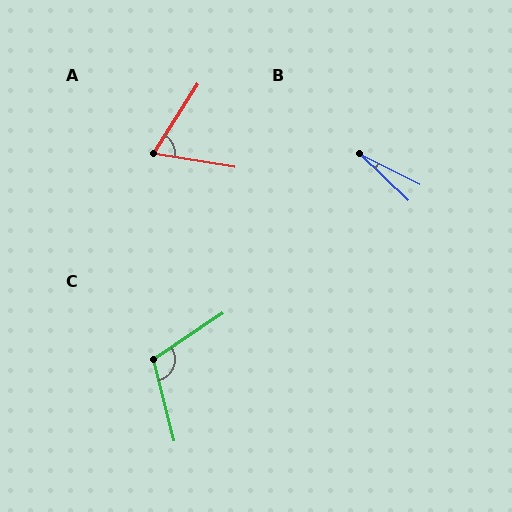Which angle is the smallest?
B, at approximately 17 degrees.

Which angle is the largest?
C, at approximately 110 degrees.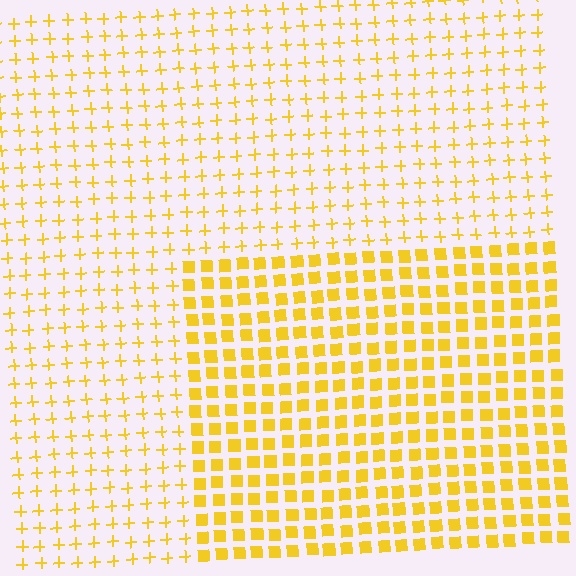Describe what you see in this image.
The image is filled with small yellow elements arranged in a uniform grid. A rectangle-shaped region contains squares, while the surrounding area contains plus signs. The boundary is defined purely by the change in element shape.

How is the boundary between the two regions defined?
The boundary is defined by a change in element shape: squares inside vs. plus signs outside. All elements share the same color and spacing.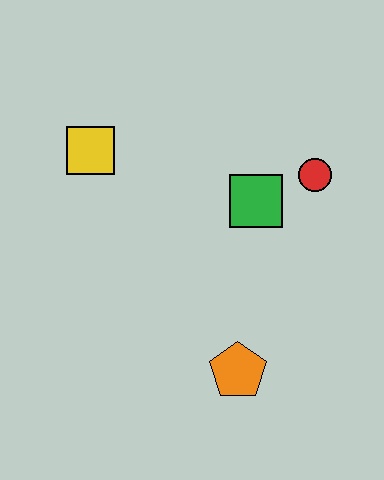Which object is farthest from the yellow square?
The orange pentagon is farthest from the yellow square.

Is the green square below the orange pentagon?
No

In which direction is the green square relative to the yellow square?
The green square is to the right of the yellow square.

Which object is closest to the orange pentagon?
The green square is closest to the orange pentagon.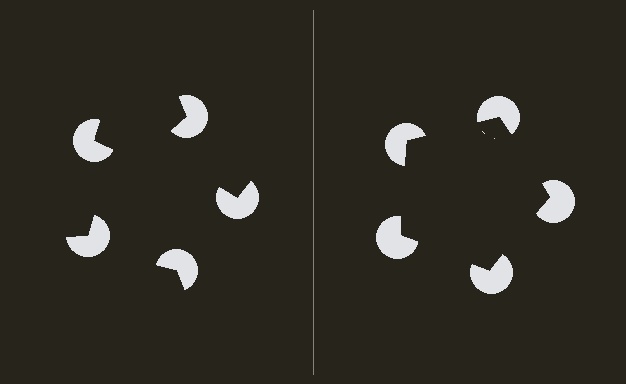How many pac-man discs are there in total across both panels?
10 — 5 on each side.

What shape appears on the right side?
An illusory pentagon.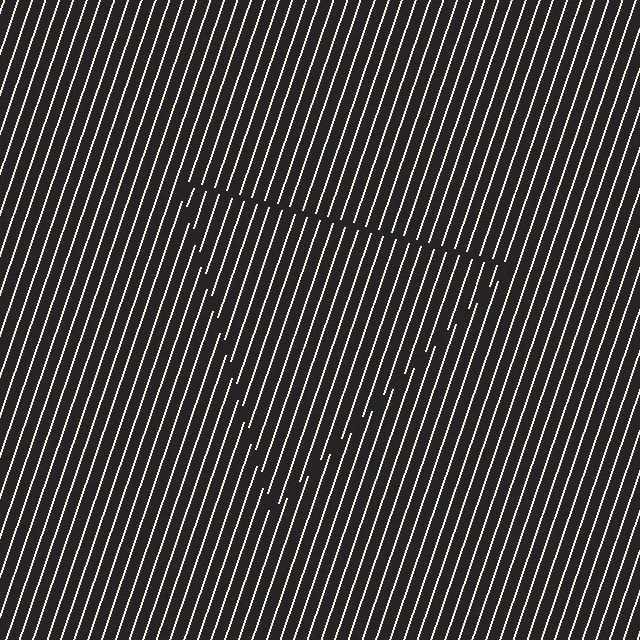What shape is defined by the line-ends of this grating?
An illusory triangle. The interior of the shape contains the same grating, shifted by half a period — the contour is defined by the phase discontinuity where line-ends from the inner and outer gratings abut.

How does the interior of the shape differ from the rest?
The interior of the shape contains the same grating, shifted by half a period — the contour is defined by the phase discontinuity where line-ends from the inner and outer gratings abut.